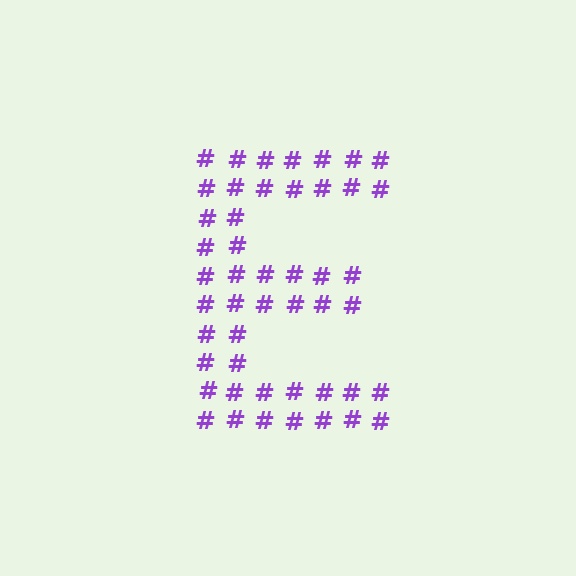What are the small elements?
The small elements are hash symbols.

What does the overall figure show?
The overall figure shows the letter E.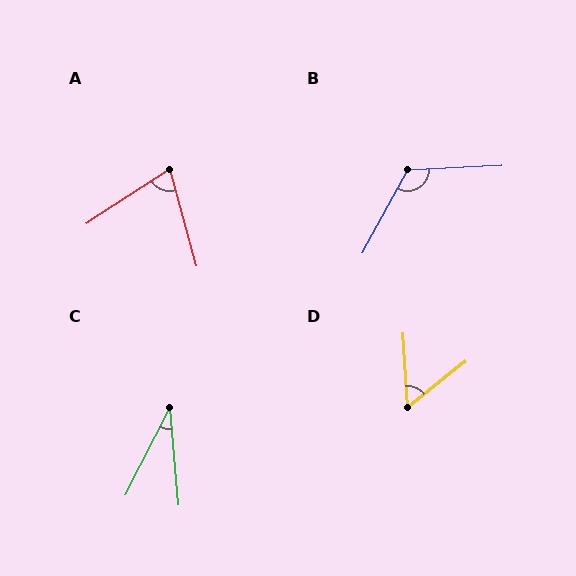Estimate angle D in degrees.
Approximately 55 degrees.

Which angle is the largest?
B, at approximately 121 degrees.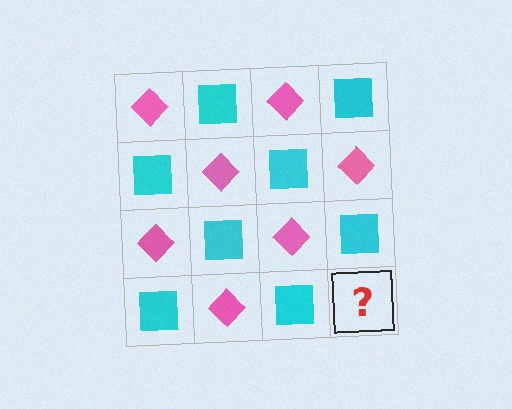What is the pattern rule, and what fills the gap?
The rule is that it alternates pink diamond and cyan square in a checkerboard pattern. The gap should be filled with a pink diamond.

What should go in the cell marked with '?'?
The missing cell should contain a pink diamond.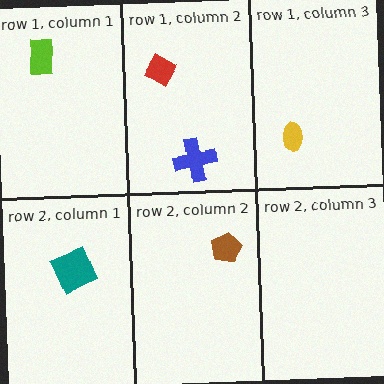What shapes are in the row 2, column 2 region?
The brown pentagon.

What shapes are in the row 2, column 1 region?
The teal square.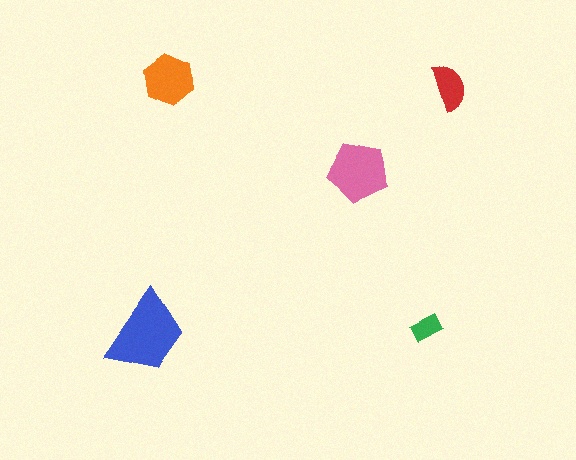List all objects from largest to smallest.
The blue trapezoid, the pink pentagon, the orange hexagon, the red semicircle, the green rectangle.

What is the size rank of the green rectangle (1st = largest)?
5th.